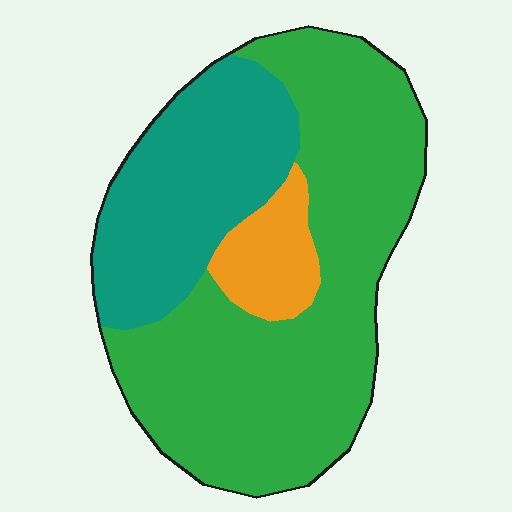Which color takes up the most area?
Green, at roughly 60%.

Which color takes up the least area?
Orange, at roughly 10%.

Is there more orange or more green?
Green.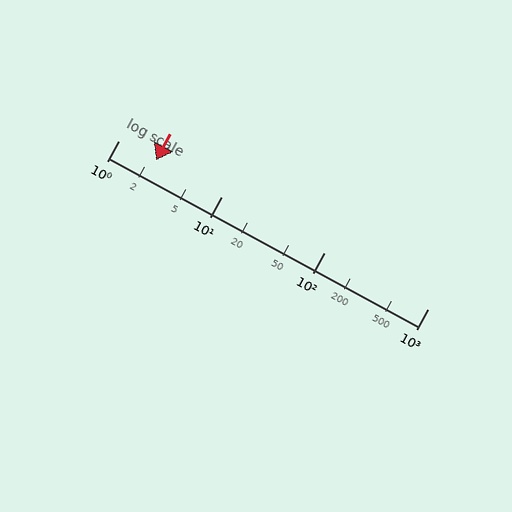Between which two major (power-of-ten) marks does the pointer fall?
The pointer is between 1 and 10.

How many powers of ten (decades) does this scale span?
The scale spans 3 decades, from 1 to 1000.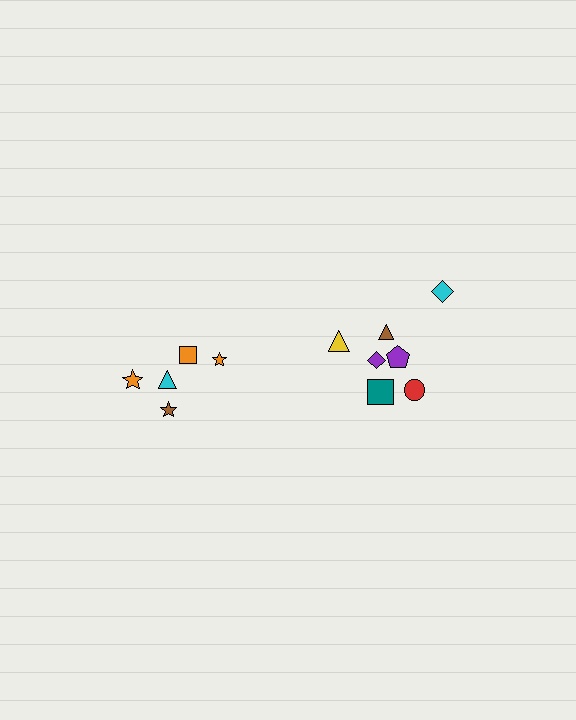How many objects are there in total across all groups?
There are 12 objects.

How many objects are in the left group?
There are 5 objects.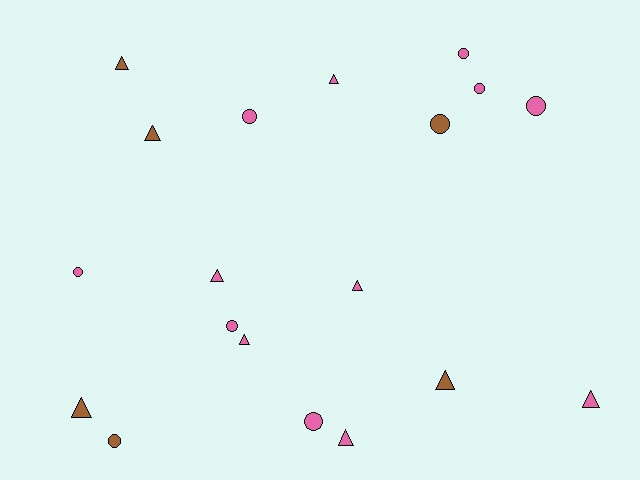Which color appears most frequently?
Pink, with 13 objects.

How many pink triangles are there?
There are 6 pink triangles.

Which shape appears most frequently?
Triangle, with 10 objects.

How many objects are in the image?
There are 19 objects.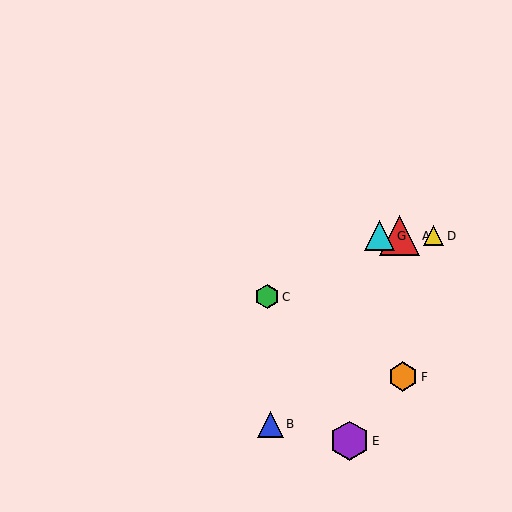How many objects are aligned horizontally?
3 objects (A, D, G) are aligned horizontally.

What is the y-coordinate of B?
Object B is at y≈424.